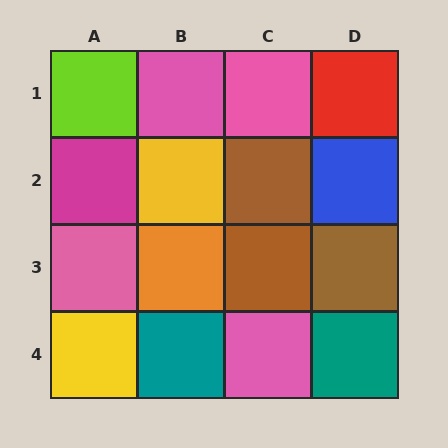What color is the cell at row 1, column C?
Pink.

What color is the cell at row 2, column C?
Brown.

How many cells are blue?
1 cell is blue.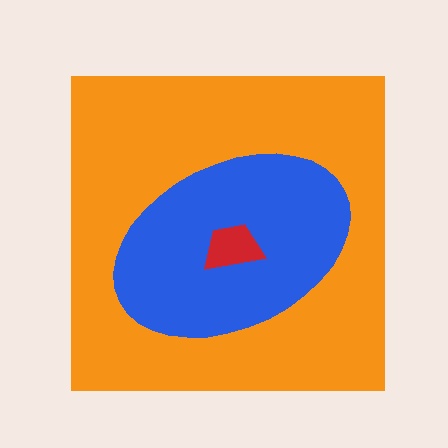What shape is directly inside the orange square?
The blue ellipse.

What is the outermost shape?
The orange square.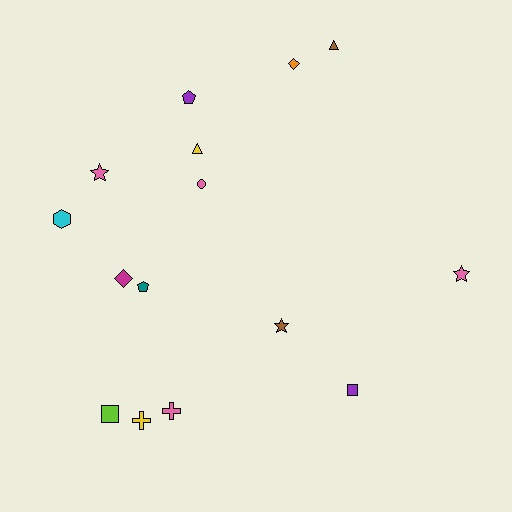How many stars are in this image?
There are 3 stars.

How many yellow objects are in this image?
There are 2 yellow objects.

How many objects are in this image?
There are 15 objects.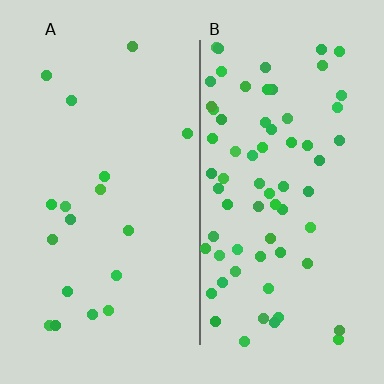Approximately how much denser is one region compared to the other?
Approximately 3.8× — region B over region A.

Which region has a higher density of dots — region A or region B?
B (the right).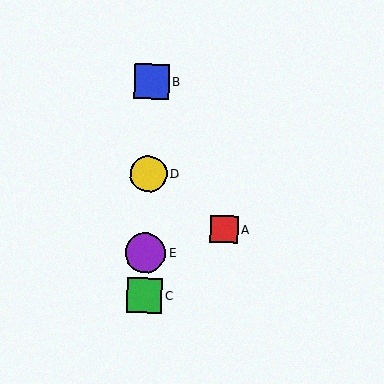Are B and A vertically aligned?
No, B is at x≈152 and A is at x≈224.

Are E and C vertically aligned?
Yes, both are at x≈146.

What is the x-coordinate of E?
Object E is at x≈146.